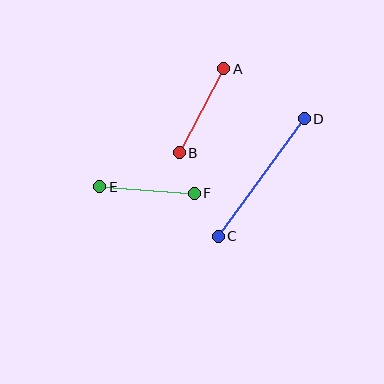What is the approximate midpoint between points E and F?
The midpoint is at approximately (147, 190) pixels.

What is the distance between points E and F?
The distance is approximately 94 pixels.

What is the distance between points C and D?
The distance is approximately 146 pixels.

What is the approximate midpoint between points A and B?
The midpoint is at approximately (201, 111) pixels.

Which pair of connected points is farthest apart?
Points C and D are farthest apart.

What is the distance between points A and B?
The distance is approximately 95 pixels.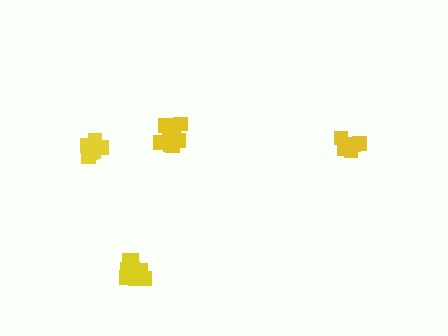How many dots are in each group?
Group 1: 8 dots, Group 2: 6 dots, Group 3: 7 dots, Group 4: 11 dots (32 total).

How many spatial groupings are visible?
There are 4 spatial groupings.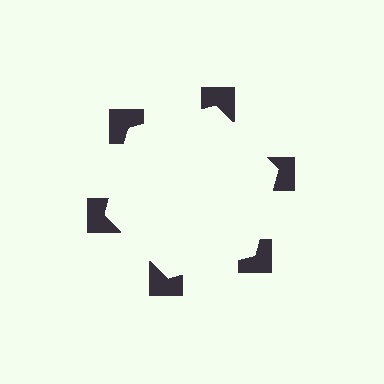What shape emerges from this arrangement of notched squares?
An illusory hexagon — its edges are inferred from the aligned wedge cuts in the notched squares, not physically drawn.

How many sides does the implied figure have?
6 sides.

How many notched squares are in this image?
There are 6 — one at each vertex of the illusory hexagon.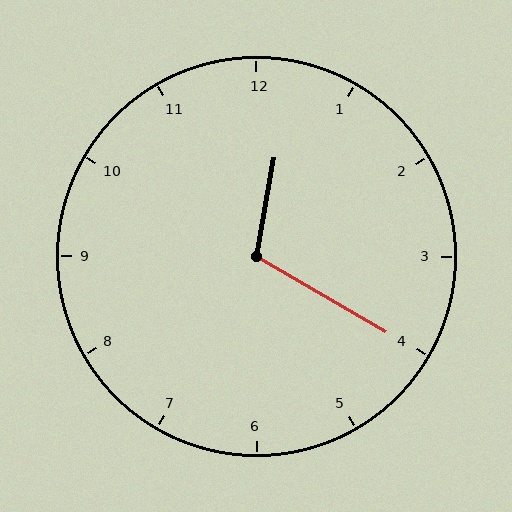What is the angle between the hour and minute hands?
Approximately 110 degrees.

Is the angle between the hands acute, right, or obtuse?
It is obtuse.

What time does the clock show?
12:20.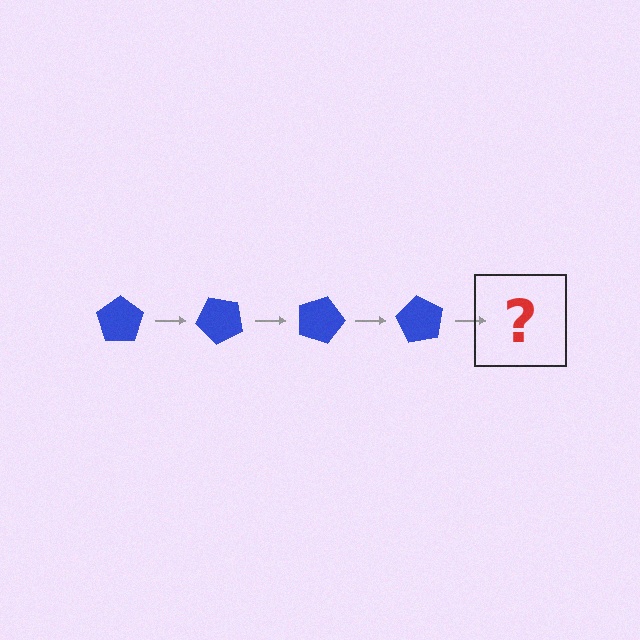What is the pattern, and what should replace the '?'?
The pattern is that the pentagon rotates 45 degrees each step. The '?' should be a blue pentagon rotated 180 degrees.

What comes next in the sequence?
The next element should be a blue pentagon rotated 180 degrees.